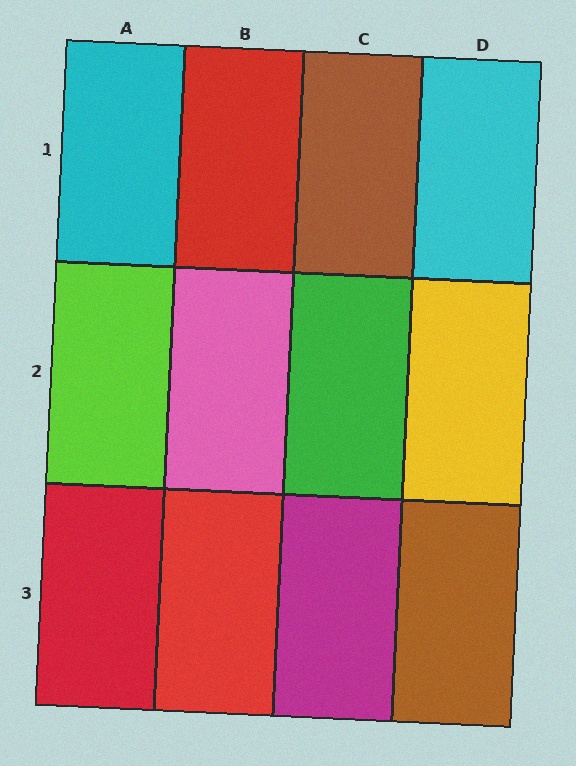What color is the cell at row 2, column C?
Green.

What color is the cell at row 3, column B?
Red.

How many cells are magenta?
1 cell is magenta.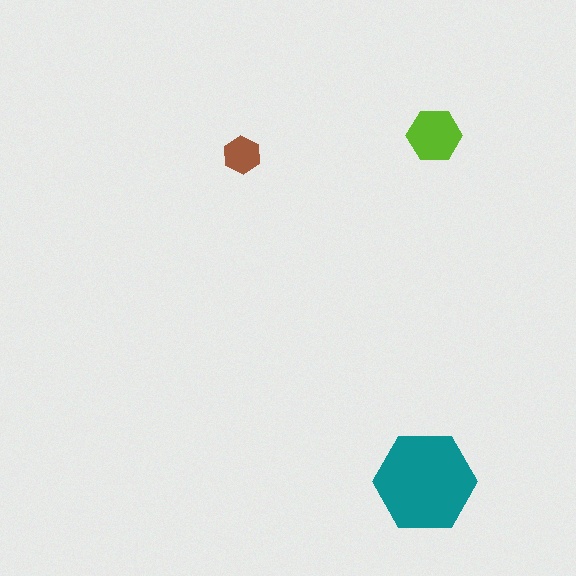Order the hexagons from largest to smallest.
the teal one, the lime one, the brown one.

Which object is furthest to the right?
The lime hexagon is rightmost.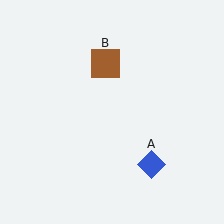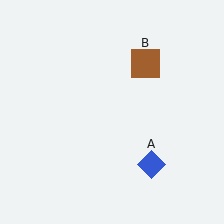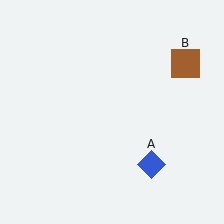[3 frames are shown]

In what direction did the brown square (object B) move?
The brown square (object B) moved right.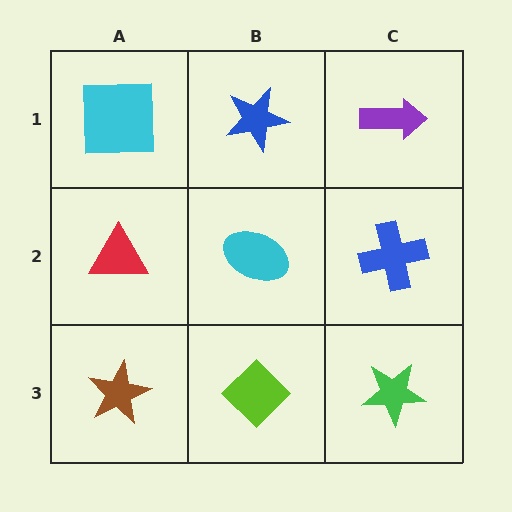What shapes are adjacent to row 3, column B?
A cyan ellipse (row 2, column B), a brown star (row 3, column A), a green star (row 3, column C).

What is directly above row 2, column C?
A purple arrow.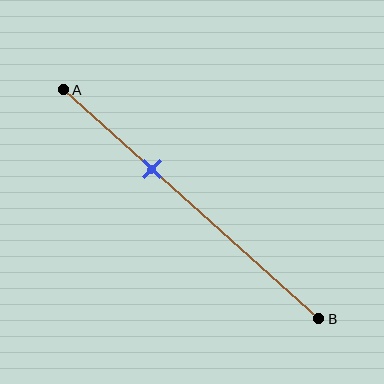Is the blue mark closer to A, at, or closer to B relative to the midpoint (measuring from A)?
The blue mark is closer to point A than the midpoint of segment AB.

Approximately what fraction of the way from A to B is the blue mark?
The blue mark is approximately 35% of the way from A to B.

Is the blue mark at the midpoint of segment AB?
No, the mark is at about 35% from A, not at the 50% midpoint.